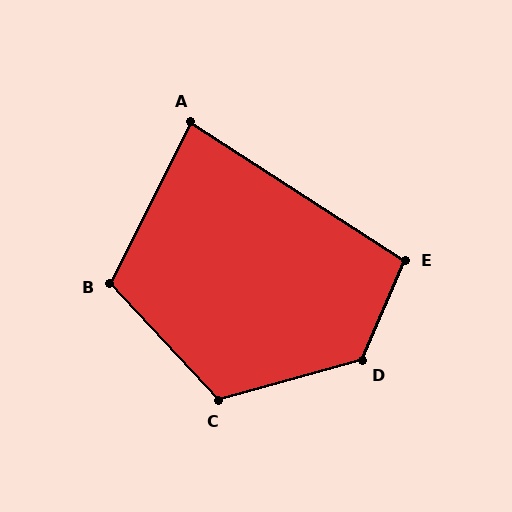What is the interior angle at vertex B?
Approximately 110 degrees (obtuse).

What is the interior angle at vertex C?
Approximately 118 degrees (obtuse).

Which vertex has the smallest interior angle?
A, at approximately 84 degrees.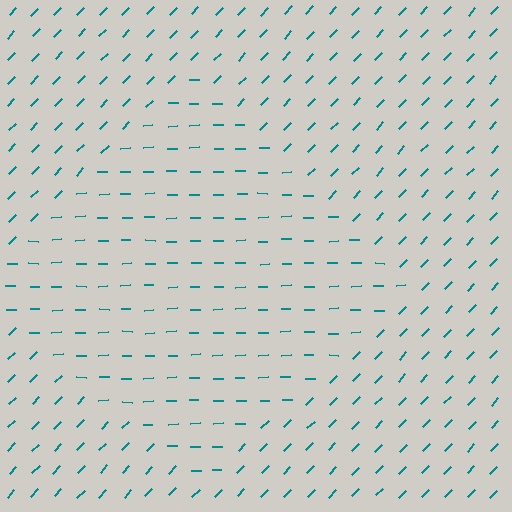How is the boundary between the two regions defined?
The boundary is defined purely by a change in line orientation (approximately 45 degrees difference). All lines are the same color and thickness.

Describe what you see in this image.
The image is filled with small teal line segments. A diamond region in the image has lines oriented differently from the surrounding lines, creating a visible texture boundary.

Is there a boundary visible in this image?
Yes, there is a texture boundary formed by a change in line orientation.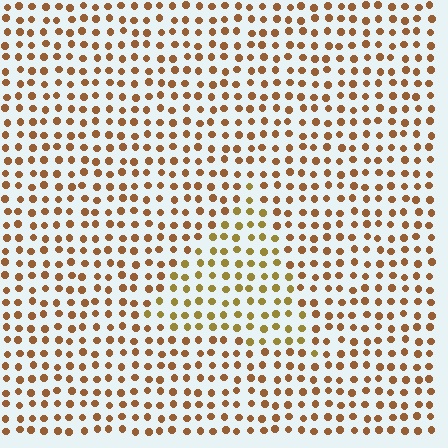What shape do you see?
I see a triangle.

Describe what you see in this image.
The image is filled with small brown elements in a uniform arrangement. A triangle-shaped region is visible where the elements are tinted to a slightly different hue, forming a subtle color boundary.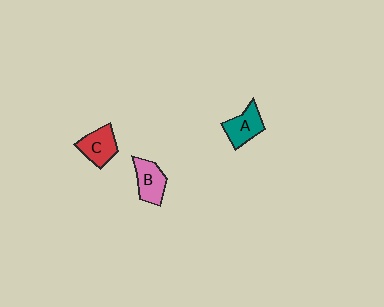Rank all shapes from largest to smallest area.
From largest to smallest: A (teal), C (red), B (pink).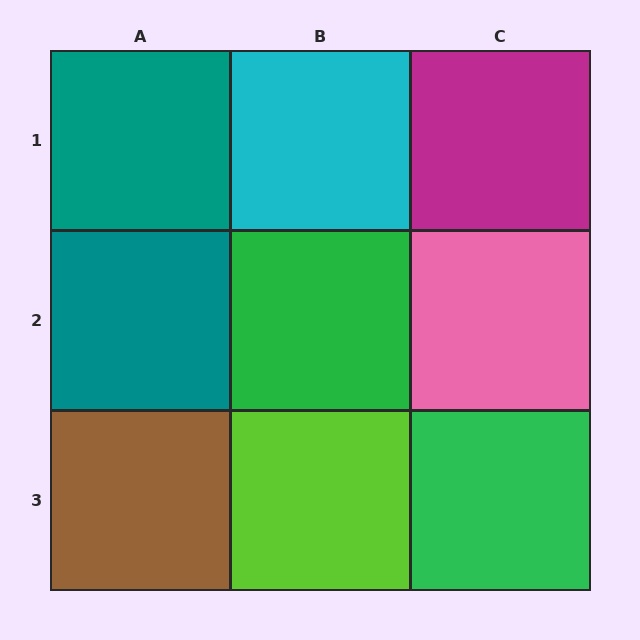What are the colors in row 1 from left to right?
Teal, cyan, magenta.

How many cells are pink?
1 cell is pink.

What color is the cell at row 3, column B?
Lime.